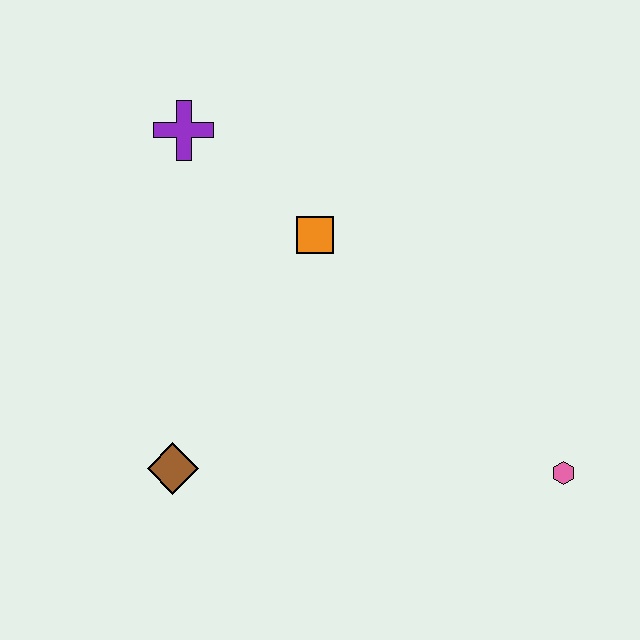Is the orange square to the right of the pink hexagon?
No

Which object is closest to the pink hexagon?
The orange square is closest to the pink hexagon.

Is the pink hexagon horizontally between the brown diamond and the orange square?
No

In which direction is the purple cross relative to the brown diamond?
The purple cross is above the brown diamond.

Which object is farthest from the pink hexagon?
The purple cross is farthest from the pink hexagon.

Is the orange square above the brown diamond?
Yes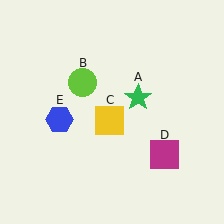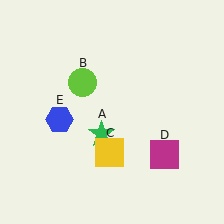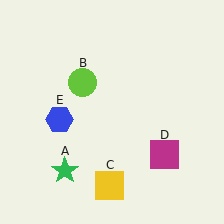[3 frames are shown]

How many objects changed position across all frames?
2 objects changed position: green star (object A), yellow square (object C).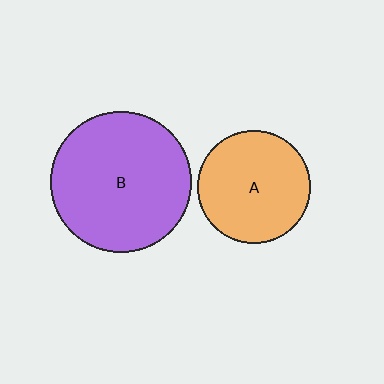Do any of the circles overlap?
No, none of the circles overlap.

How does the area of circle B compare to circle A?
Approximately 1.6 times.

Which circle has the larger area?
Circle B (purple).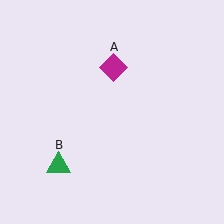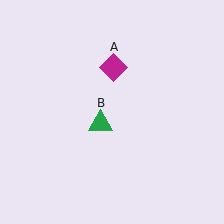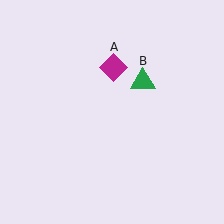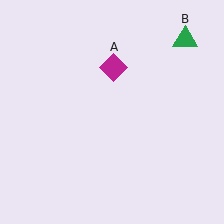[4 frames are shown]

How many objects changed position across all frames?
1 object changed position: green triangle (object B).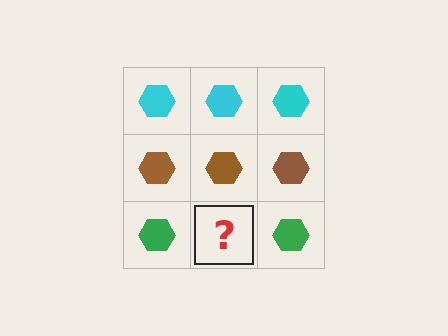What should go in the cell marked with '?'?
The missing cell should contain a green hexagon.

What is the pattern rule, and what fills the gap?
The rule is that each row has a consistent color. The gap should be filled with a green hexagon.